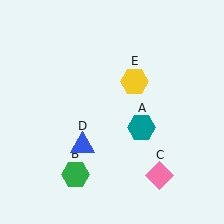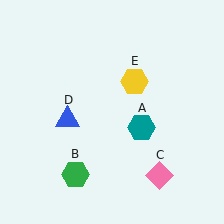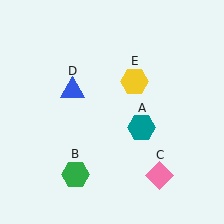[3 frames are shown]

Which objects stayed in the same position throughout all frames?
Teal hexagon (object A) and green hexagon (object B) and pink diamond (object C) and yellow hexagon (object E) remained stationary.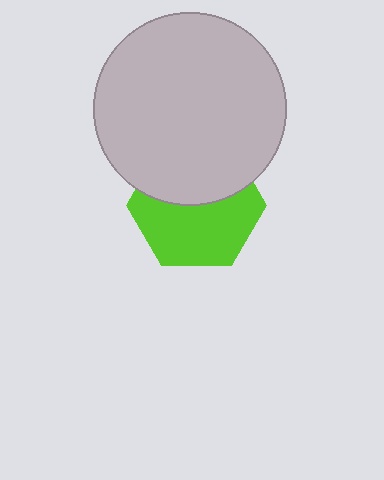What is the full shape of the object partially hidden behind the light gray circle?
The partially hidden object is a lime hexagon.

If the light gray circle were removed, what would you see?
You would see the complete lime hexagon.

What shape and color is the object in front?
The object in front is a light gray circle.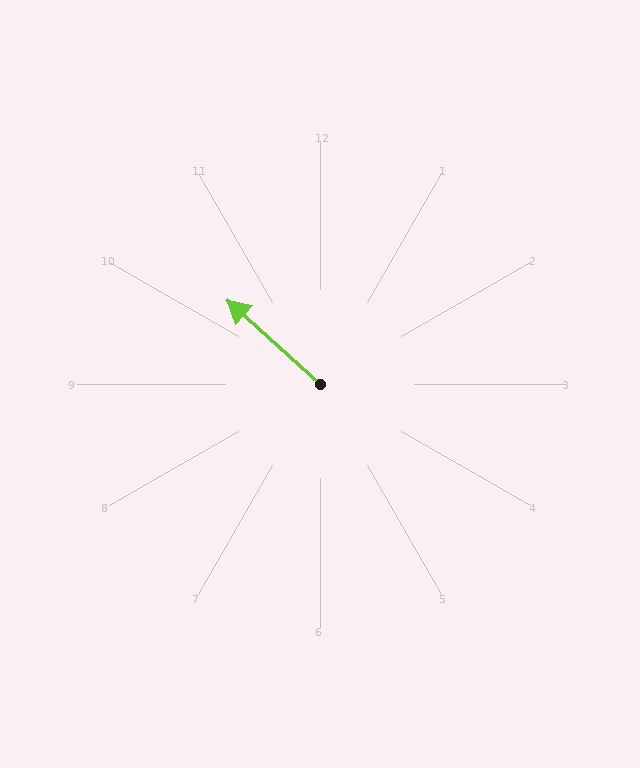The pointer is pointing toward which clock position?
Roughly 10 o'clock.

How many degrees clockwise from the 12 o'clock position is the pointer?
Approximately 312 degrees.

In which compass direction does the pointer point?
Northwest.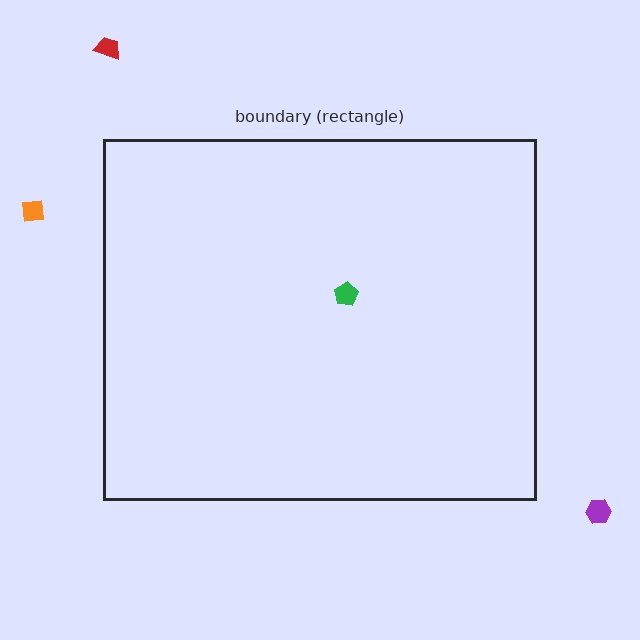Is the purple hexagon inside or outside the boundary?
Outside.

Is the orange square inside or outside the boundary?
Outside.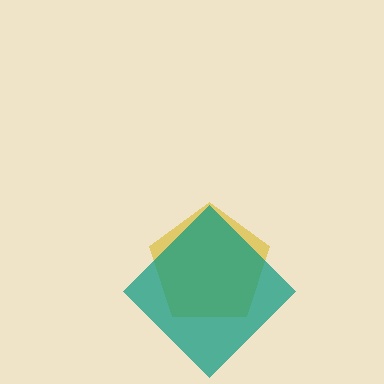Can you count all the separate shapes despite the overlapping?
Yes, there are 2 separate shapes.